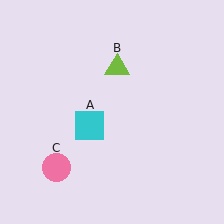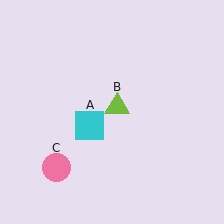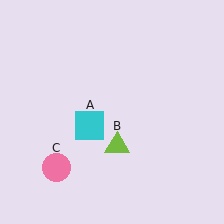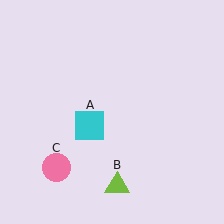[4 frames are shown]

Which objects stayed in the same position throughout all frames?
Cyan square (object A) and pink circle (object C) remained stationary.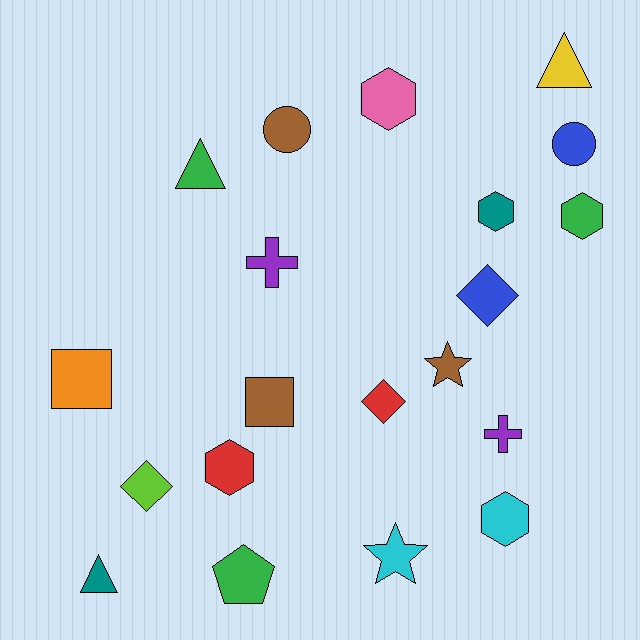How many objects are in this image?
There are 20 objects.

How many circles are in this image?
There are 2 circles.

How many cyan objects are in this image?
There are 2 cyan objects.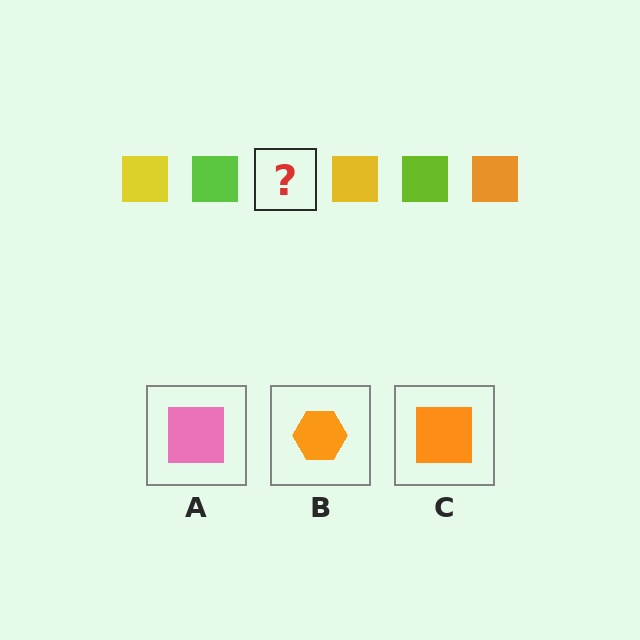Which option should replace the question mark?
Option C.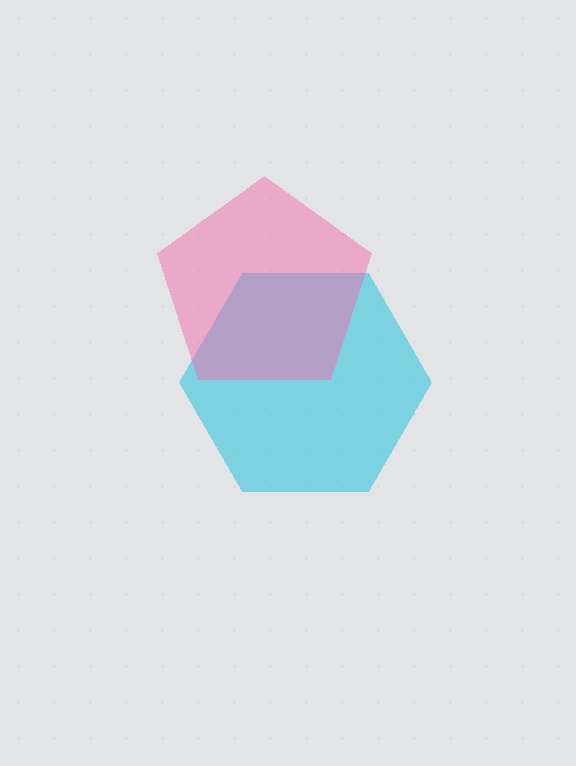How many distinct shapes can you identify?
There are 2 distinct shapes: a cyan hexagon, a pink pentagon.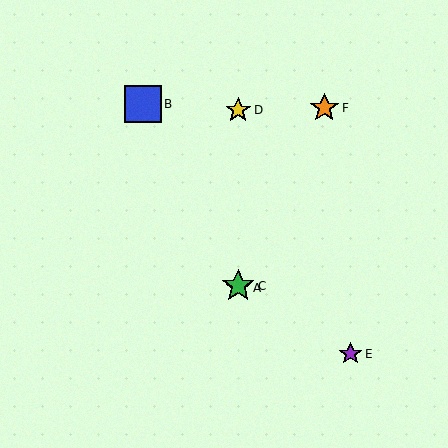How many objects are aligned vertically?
3 objects (A, C, D) are aligned vertically.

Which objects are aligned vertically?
Objects A, C, D are aligned vertically.